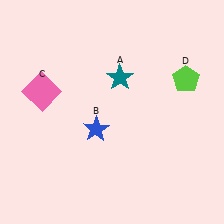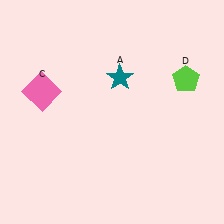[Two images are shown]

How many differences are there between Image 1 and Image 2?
There is 1 difference between the two images.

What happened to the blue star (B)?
The blue star (B) was removed in Image 2. It was in the bottom-left area of Image 1.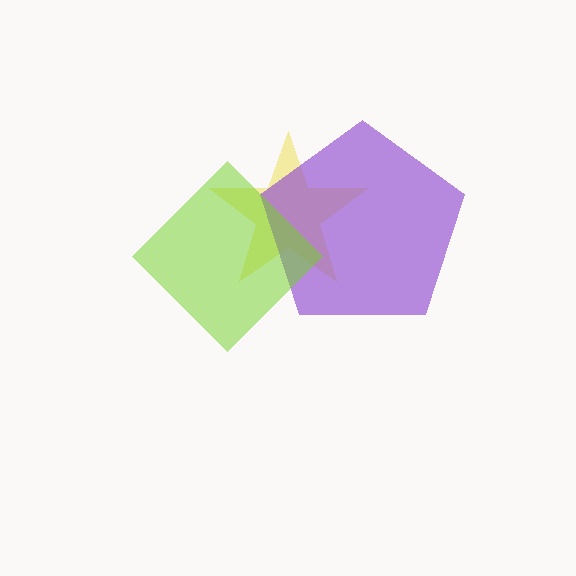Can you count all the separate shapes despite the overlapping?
Yes, there are 3 separate shapes.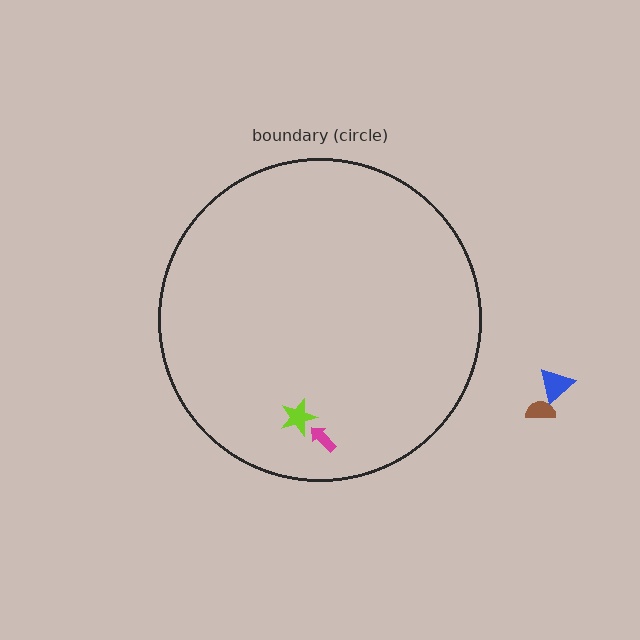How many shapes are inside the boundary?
2 inside, 2 outside.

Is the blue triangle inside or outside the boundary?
Outside.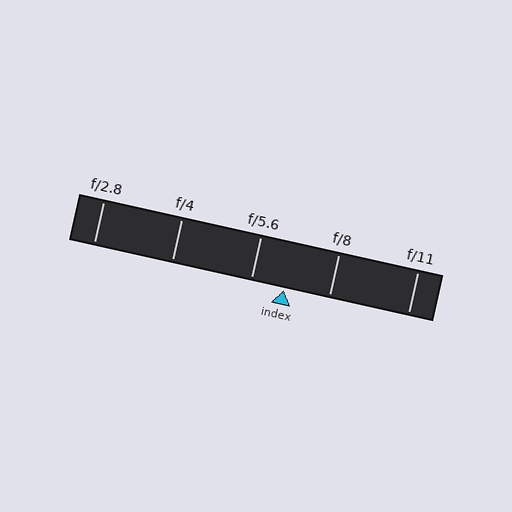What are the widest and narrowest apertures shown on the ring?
The widest aperture shown is f/2.8 and the narrowest is f/11.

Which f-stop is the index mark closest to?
The index mark is closest to f/5.6.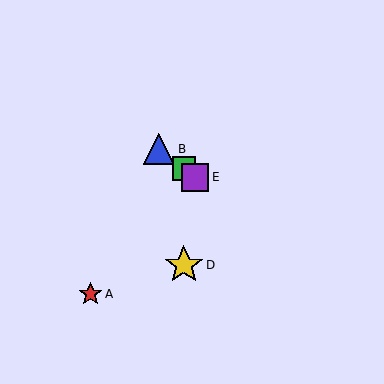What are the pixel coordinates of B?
Object B is at (159, 149).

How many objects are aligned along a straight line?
3 objects (B, C, E) are aligned along a straight line.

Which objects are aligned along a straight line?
Objects B, C, E are aligned along a straight line.